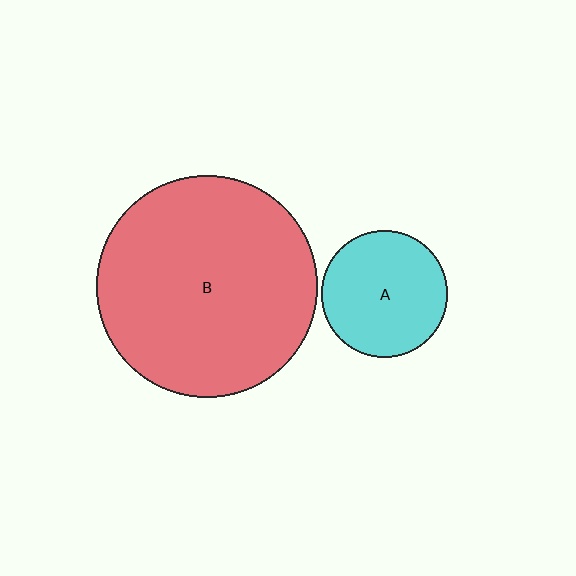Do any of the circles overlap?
No, none of the circles overlap.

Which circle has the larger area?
Circle B (red).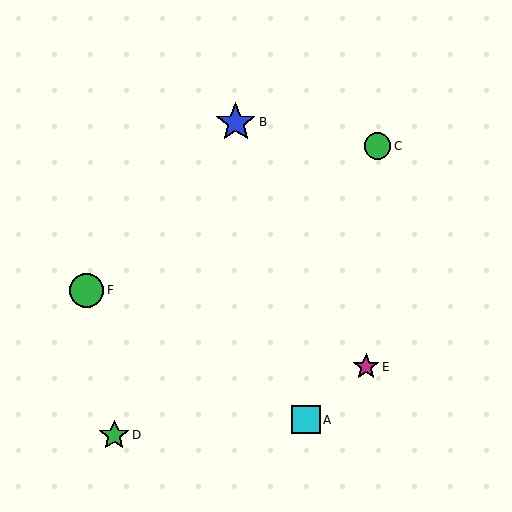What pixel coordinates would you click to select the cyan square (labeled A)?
Click at (306, 420) to select the cyan square A.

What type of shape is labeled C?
Shape C is a green circle.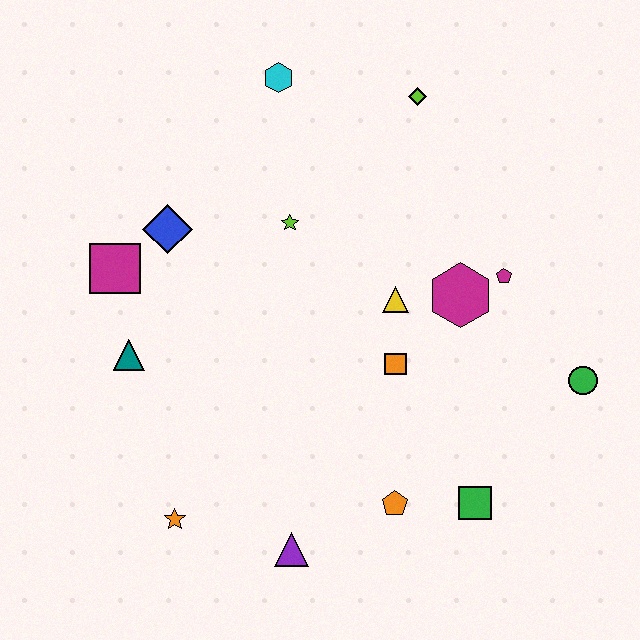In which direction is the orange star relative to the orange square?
The orange star is to the left of the orange square.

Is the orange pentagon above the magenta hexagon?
No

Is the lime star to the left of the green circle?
Yes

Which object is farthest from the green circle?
The magenta square is farthest from the green circle.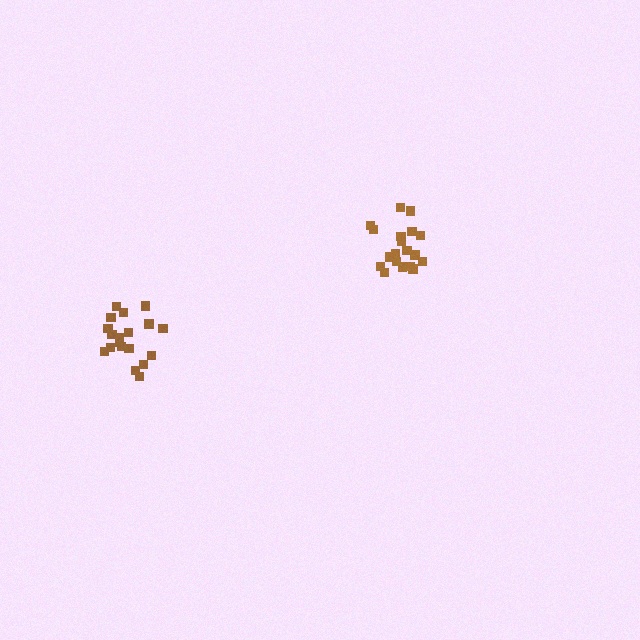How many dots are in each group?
Group 1: 19 dots, Group 2: 19 dots (38 total).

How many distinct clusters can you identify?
There are 2 distinct clusters.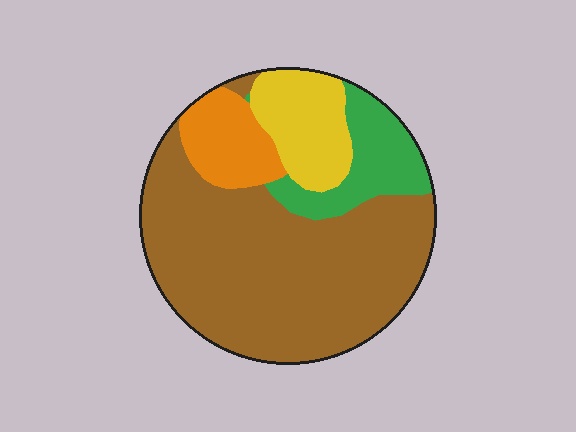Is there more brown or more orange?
Brown.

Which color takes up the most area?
Brown, at roughly 60%.